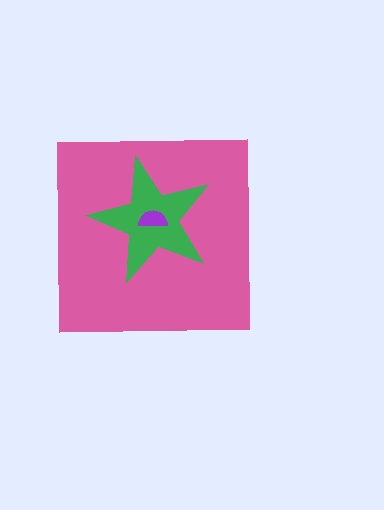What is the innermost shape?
The purple semicircle.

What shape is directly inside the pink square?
The green star.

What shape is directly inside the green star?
The purple semicircle.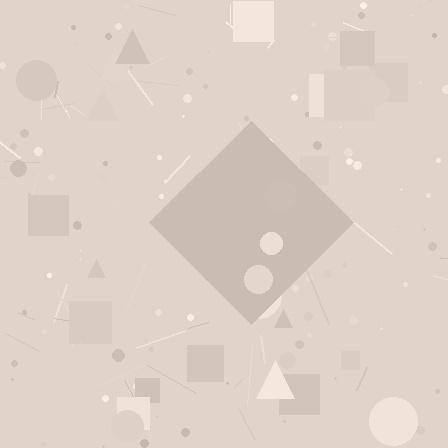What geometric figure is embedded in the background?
A diamond is embedded in the background.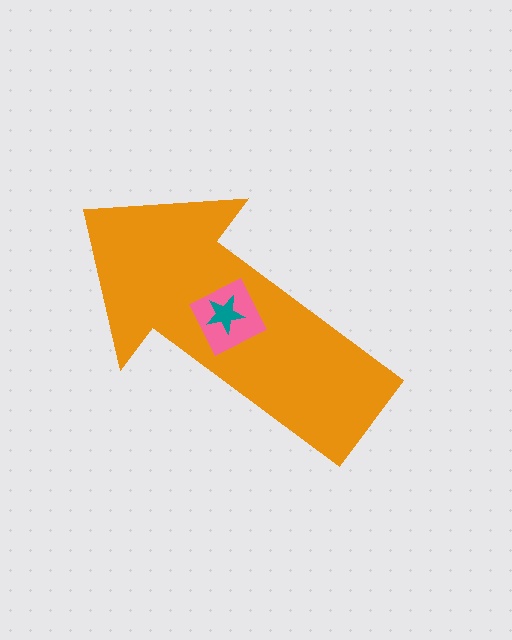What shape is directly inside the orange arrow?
The pink square.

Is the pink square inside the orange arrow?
Yes.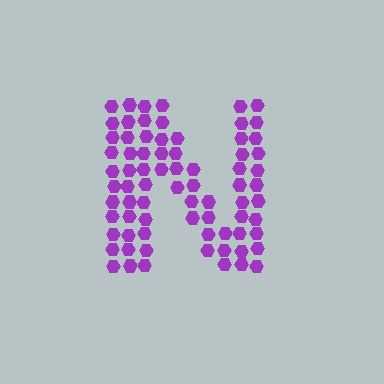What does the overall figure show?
The overall figure shows the letter N.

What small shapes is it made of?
It is made of small hexagons.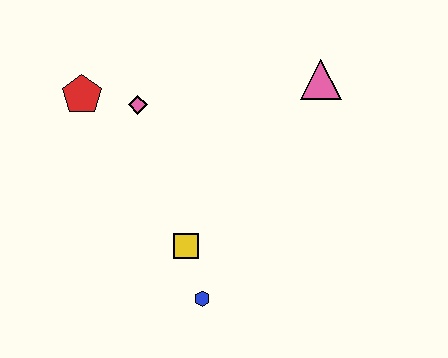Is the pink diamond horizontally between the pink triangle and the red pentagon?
Yes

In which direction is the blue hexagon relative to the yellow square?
The blue hexagon is below the yellow square.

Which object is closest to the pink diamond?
The red pentagon is closest to the pink diamond.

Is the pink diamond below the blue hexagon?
No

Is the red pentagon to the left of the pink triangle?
Yes